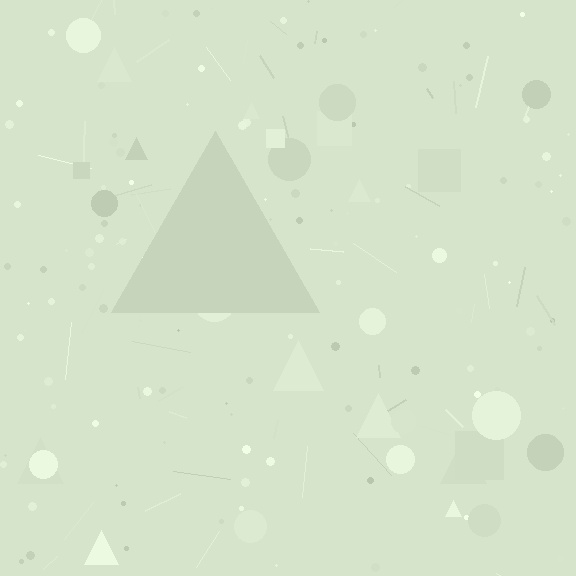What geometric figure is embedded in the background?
A triangle is embedded in the background.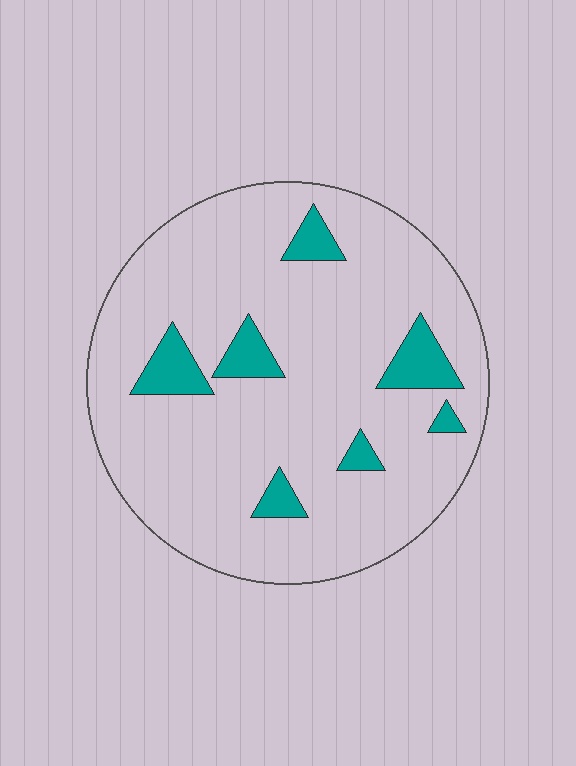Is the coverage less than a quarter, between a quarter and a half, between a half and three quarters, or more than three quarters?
Less than a quarter.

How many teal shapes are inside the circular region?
7.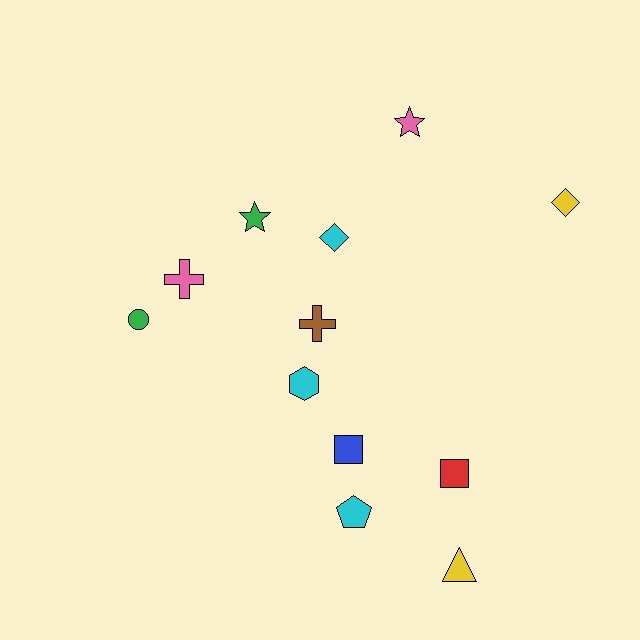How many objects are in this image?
There are 12 objects.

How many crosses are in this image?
There are 2 crosses.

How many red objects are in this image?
There is 1 red object.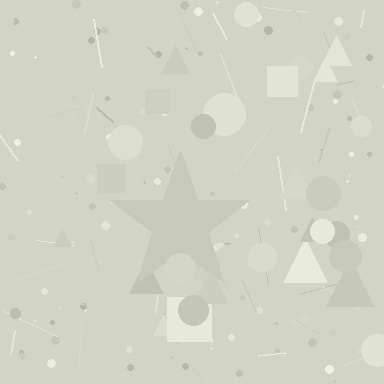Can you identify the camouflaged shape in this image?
The camouflaged shape is a star.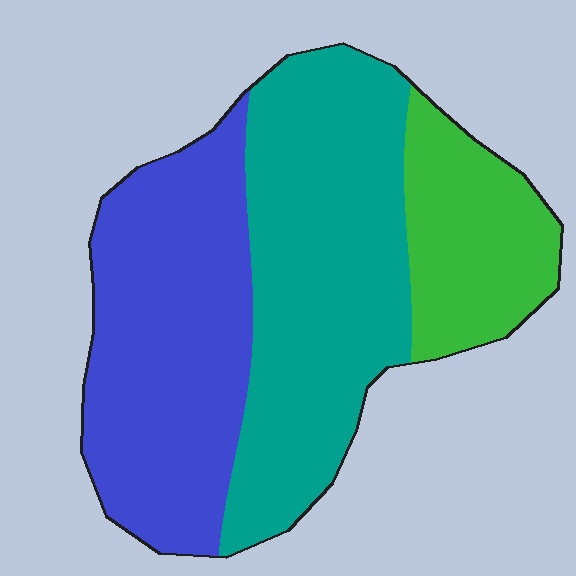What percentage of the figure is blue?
Blue takes up between a quarter and a half of the figure.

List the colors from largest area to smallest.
From largest to smallest: teal, blue, green.